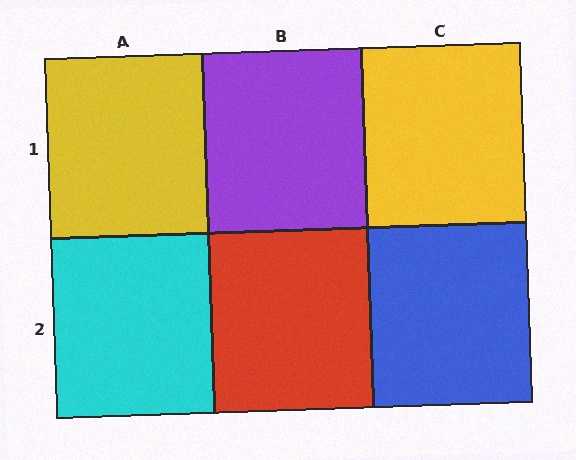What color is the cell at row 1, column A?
Yellow.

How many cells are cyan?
1 cell is cyan.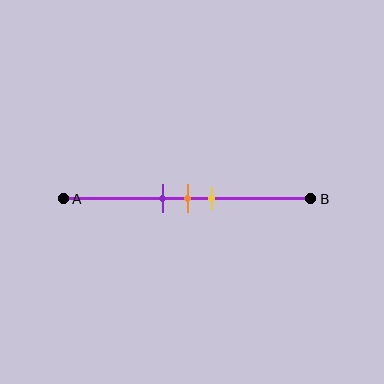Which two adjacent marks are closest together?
The purple and orange marks are the closest adjacent pair.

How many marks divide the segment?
There are 3 marks dividing the segment.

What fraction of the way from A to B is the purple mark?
The purple mark is approximately 40% (0.4) of the way from A to B.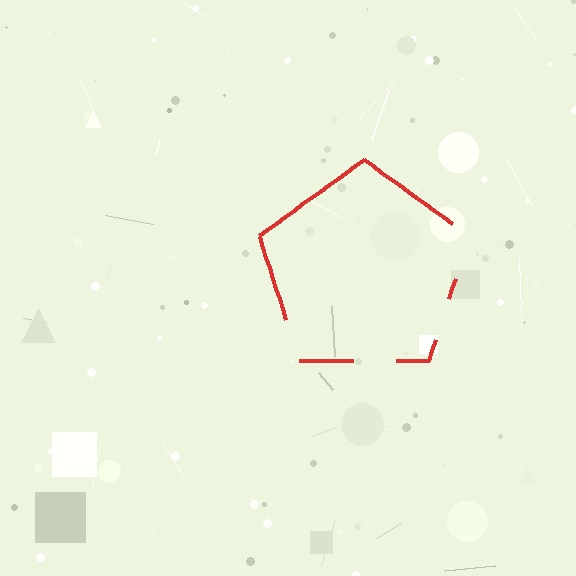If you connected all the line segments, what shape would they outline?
They would outline a pentagon.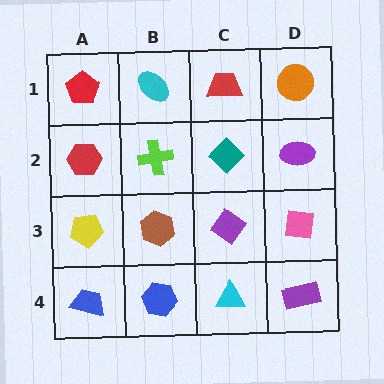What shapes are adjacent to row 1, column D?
A purple ellipse (row 2, column D), a red trapezoid (row 1, column C).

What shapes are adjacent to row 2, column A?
A red pentagon (row 1, column A), a yellow pentagon (row 3, column A), a lime cross (row 2, column B).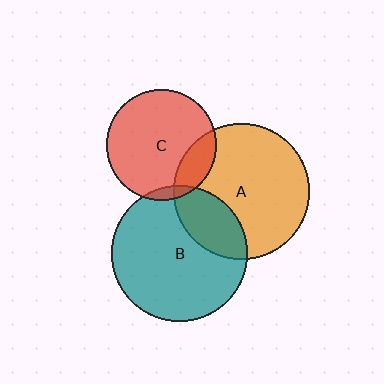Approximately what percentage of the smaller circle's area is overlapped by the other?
Approximately 25%.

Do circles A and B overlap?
Yes.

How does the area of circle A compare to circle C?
Approximately 1.5 times.